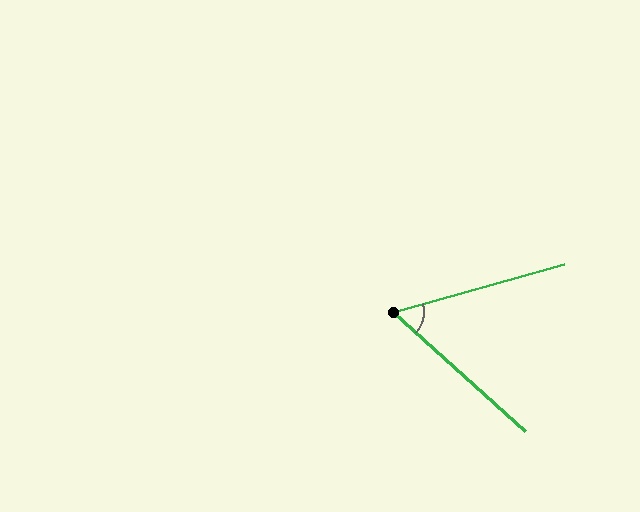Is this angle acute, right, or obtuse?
It is acute.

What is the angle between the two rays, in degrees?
Approximately 58 degrees.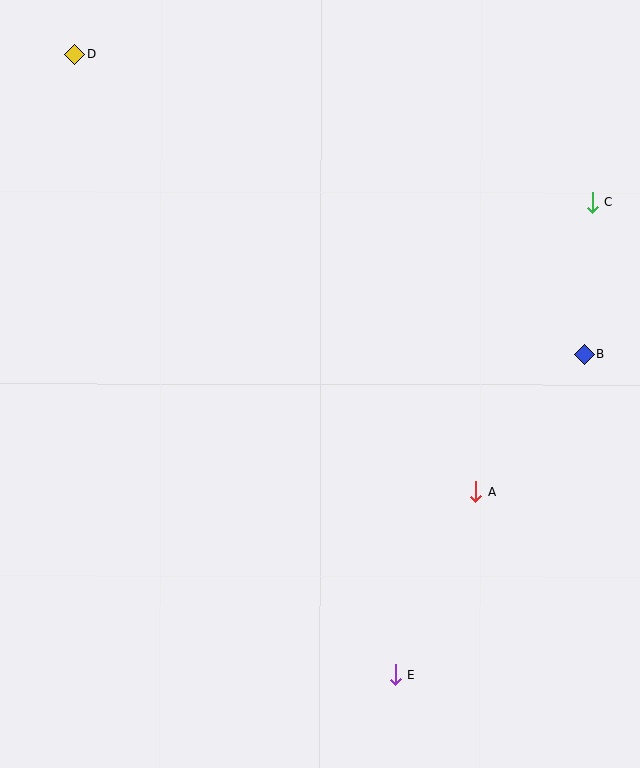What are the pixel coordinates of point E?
Point E is at (396, 675).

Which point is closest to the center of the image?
Point A at (476, 492) is closest to the center.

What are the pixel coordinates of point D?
Point D is at (74, 55).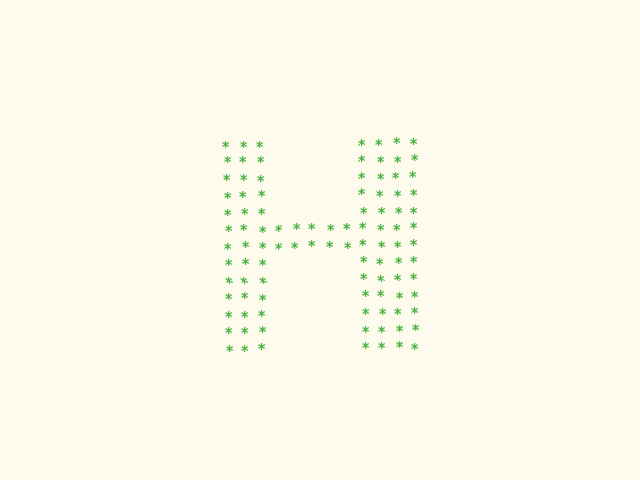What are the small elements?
The small elements are asterisks.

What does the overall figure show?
The overall figure shows the letter H.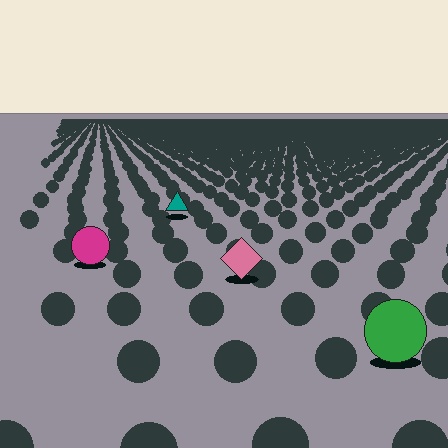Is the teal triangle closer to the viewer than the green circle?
No. The green circle is closer — you can tell from the texture gradient: the ground texture is coarser near it.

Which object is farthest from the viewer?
The teal triangle is farthest from the viewer. It appears smaller and the ground texture around it is denser.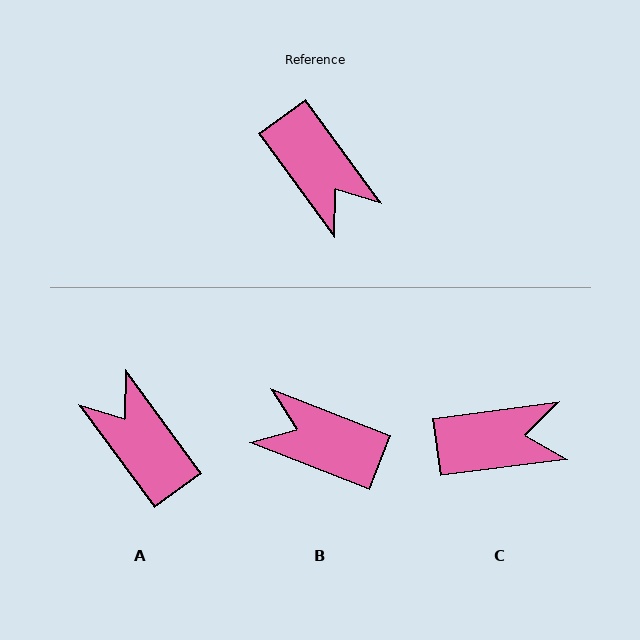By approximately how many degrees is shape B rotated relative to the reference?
Approximately 147 degrees clockwise.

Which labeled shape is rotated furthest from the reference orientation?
A, about 179 degrees away.